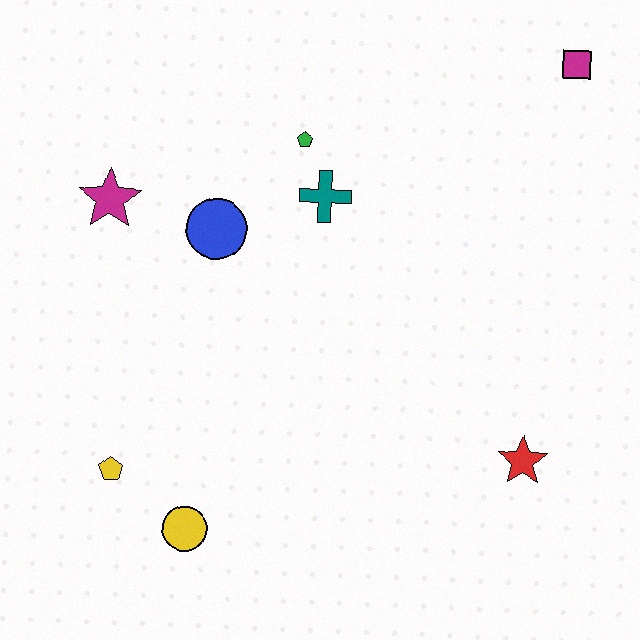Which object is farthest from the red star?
The magenta star is farthest from the red star.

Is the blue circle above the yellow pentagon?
Yes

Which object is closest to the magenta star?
The blue circle is closest to the magenta star.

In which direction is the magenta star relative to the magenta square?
The magenta star is to the left of the magenta square.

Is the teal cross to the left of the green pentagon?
No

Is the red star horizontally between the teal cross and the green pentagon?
No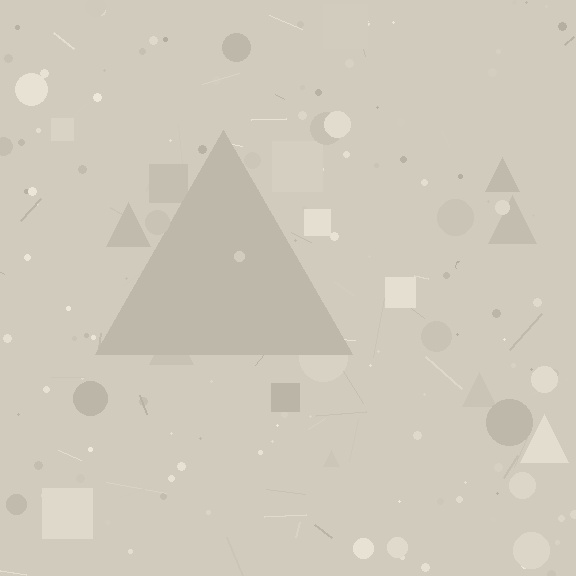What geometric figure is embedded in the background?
A triangle is embedded in the background.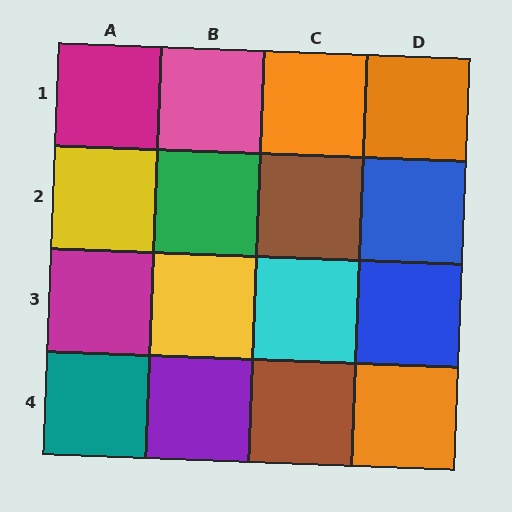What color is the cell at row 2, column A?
Yellow.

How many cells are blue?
2 cells are blue.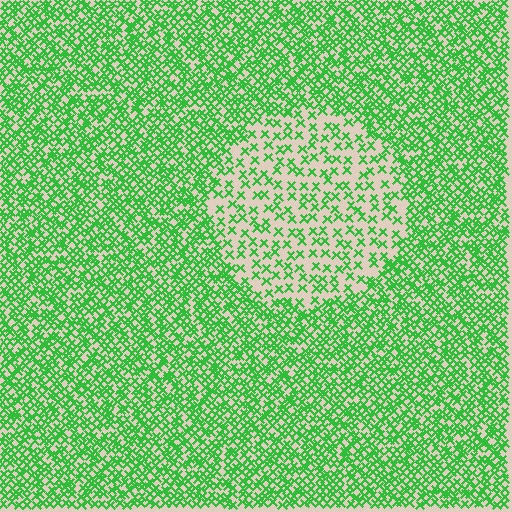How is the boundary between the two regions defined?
The boundary is defined by a change in element density (approximately 2.4x ratio). All elements are the same color, size, and shape.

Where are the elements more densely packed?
The elements are more densely packed outside the circle boundary.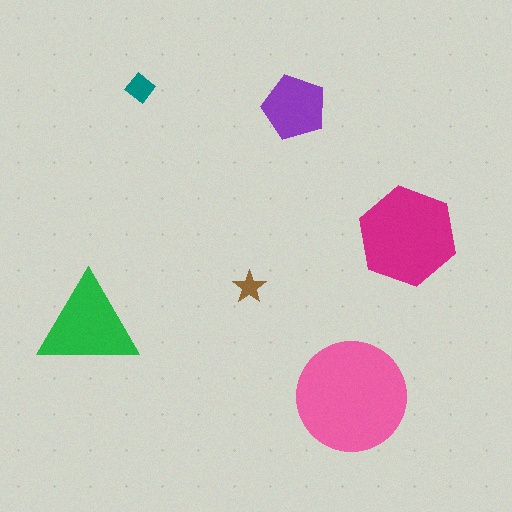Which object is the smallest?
The brown star.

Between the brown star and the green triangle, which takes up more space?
The green triangle.